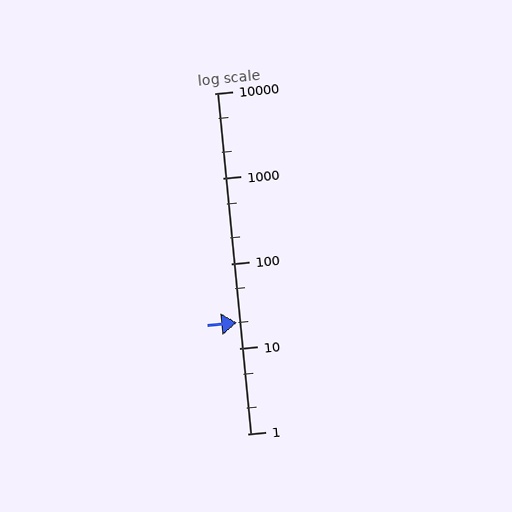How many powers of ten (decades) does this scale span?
The scale spans 4 decades, from 1 to 10000.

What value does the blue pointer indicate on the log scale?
The pointer indicates approximately 20.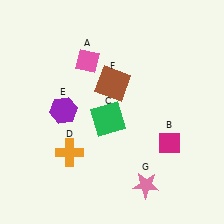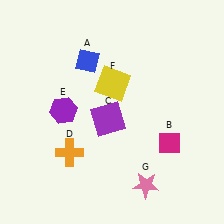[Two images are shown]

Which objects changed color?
A changed from pink to blue. C changed from green to purple. F changed from brown to yellow.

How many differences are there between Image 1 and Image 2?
There are 3 differences between the two images.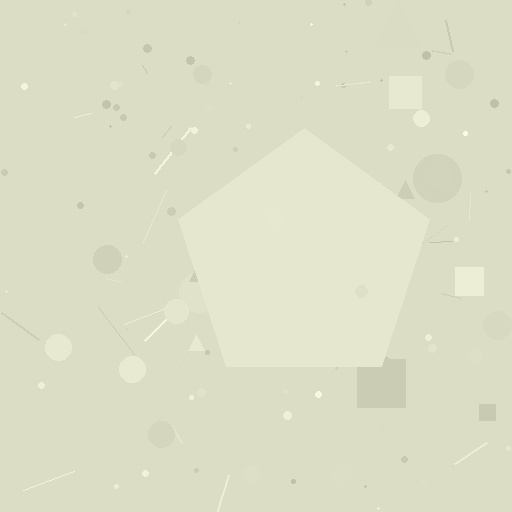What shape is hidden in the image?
A pentagon is hidden in the image.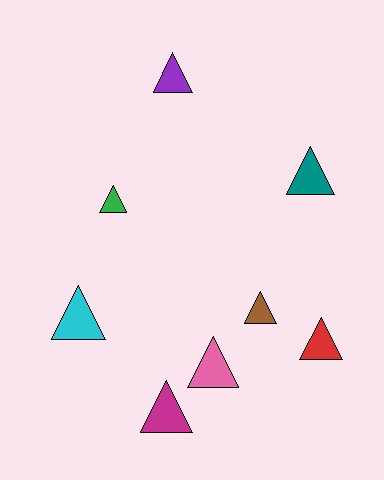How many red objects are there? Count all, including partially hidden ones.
There is 1 red object.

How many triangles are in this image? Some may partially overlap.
There are 8 triangles.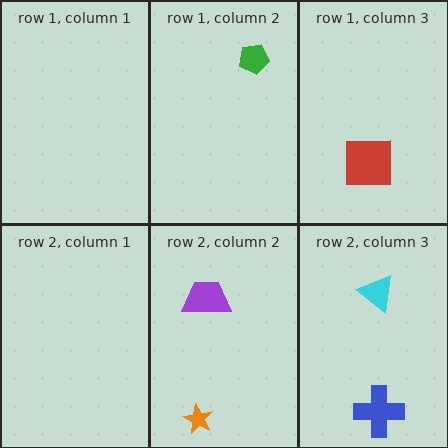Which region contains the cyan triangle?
The row 2, column 3 region.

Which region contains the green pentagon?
The row 1, column 2 region.